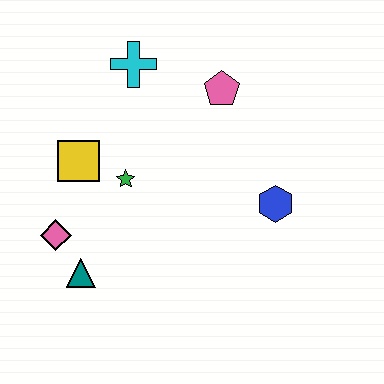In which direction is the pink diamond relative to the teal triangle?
The pink diamond is above the teal triangle.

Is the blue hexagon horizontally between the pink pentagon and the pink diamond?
No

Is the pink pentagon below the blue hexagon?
No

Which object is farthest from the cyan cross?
The teal triangle is farthest from the cyan cross.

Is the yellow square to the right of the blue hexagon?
No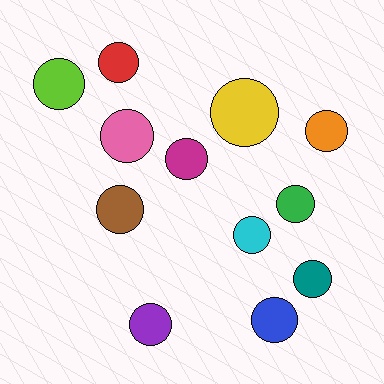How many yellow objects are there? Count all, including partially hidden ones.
There is 1 yellow object.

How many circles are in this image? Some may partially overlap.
There are 12 circles.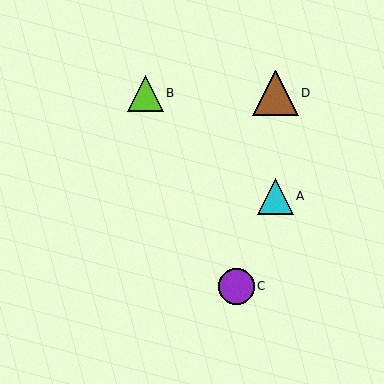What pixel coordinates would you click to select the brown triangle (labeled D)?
Click at (276, 93) to select the brown triangle D.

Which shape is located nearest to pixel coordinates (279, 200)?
The cyan triangle (labeled A) at (275, 196) is nearest to that location.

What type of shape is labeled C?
Shape C is a purple circle.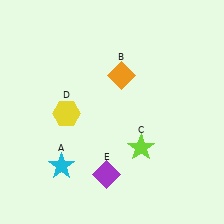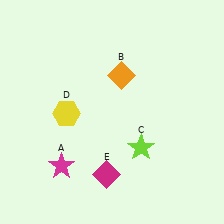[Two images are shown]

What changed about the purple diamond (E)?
In Image 1, E is purple. In Image 2, it changed to magenta.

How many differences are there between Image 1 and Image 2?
There are 2 differences between the two images.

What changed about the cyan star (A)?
In Image 1, A is cyan. In Image 2, it changed to magenta.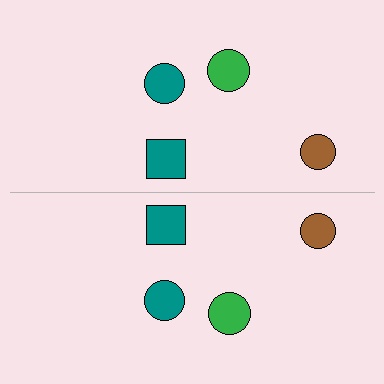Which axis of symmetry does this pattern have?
The pattern has a horizontal axis of symmetry running through the center of the image.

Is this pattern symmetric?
Yes, this pattern has bilateral (reflection) symmetry.